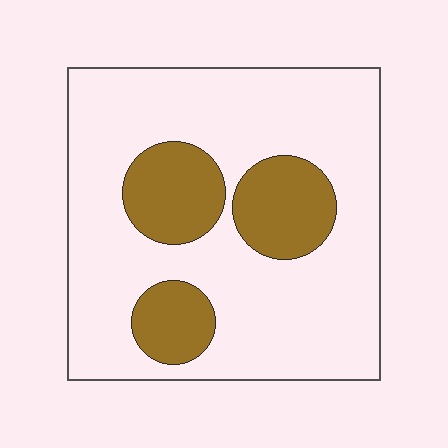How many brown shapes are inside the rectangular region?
3.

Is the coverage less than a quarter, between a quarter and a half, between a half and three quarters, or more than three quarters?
Less than a quarter.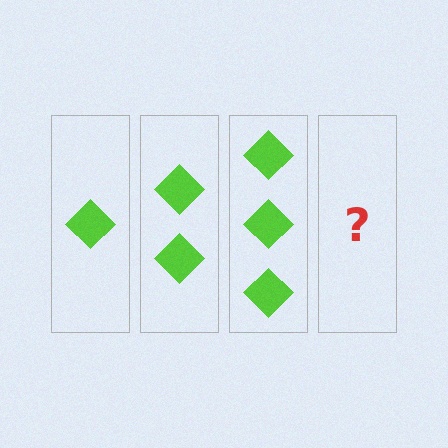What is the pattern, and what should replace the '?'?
The pattern is that each step adds one more diamond. The '?' should be 4 diamonds.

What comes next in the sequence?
The next element should be 4 diamonds.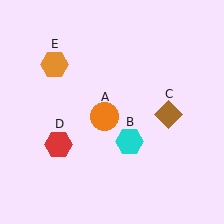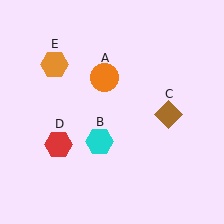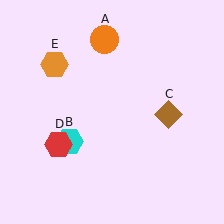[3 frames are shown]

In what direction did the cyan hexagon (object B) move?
The cyan hexagon (object B) moved left.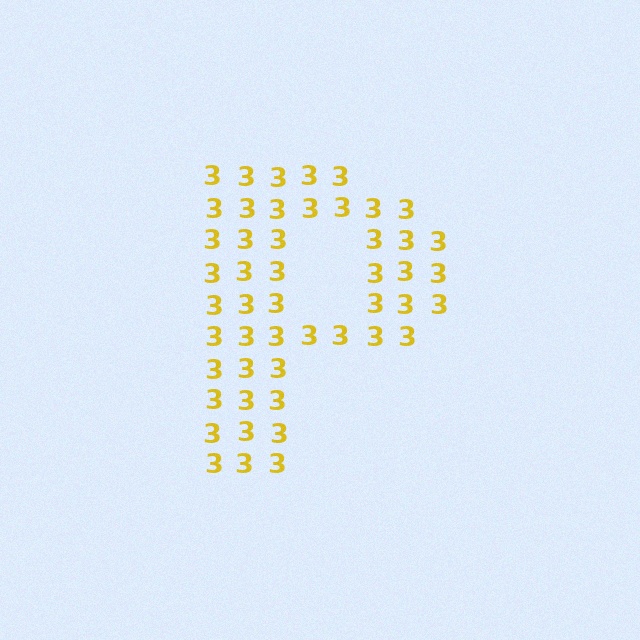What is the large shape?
The large shape is the letter P.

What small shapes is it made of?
It is made of small digit 3's.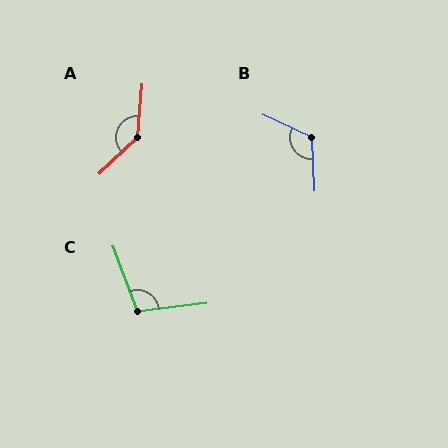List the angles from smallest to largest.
C (103°), B (117°), A (139°).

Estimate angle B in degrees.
Approximately 117 degrees.